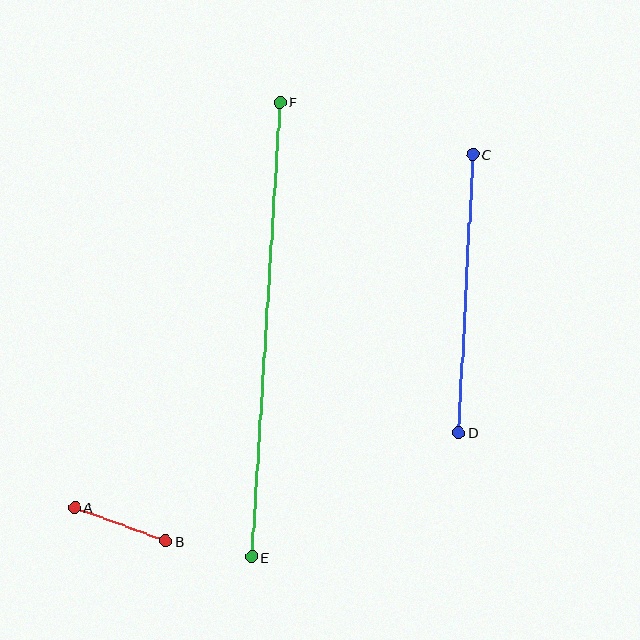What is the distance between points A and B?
The distance is approximately 97 pixels.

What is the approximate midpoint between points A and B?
The midpoint is at approximately (120, 524) pixels.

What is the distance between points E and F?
The distance is approximately 456 pixels.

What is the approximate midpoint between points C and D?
The midpoint is at approximately (466, 294) pixels.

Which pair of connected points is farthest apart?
Points E and F are farthest apart.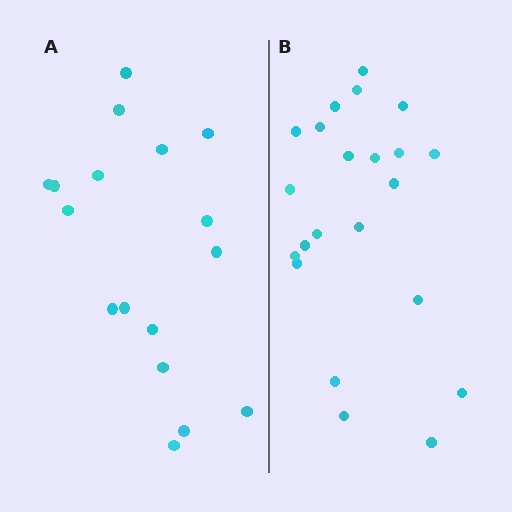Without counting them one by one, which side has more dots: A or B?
Region B (the right region) has more dots.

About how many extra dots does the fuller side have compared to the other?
Region B has about 5 more dots than region A.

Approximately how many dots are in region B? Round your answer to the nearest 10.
About 20 dots. (The exact count is 22, which rounds to 20.)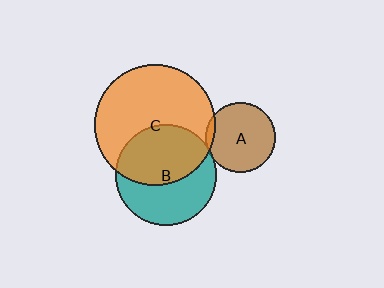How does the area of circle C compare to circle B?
Approximately 1.4 times.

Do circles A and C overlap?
Yes.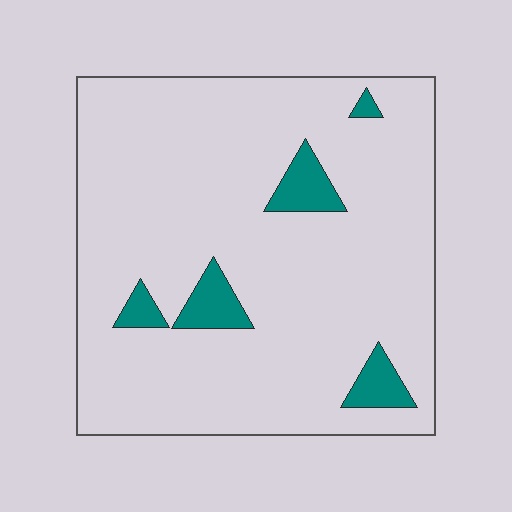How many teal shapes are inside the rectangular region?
5.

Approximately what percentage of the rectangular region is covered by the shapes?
Approximately 10%.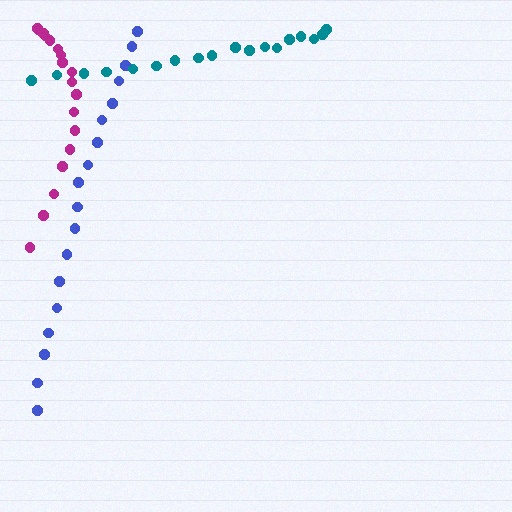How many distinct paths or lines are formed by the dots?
There are 3 distinct paths.